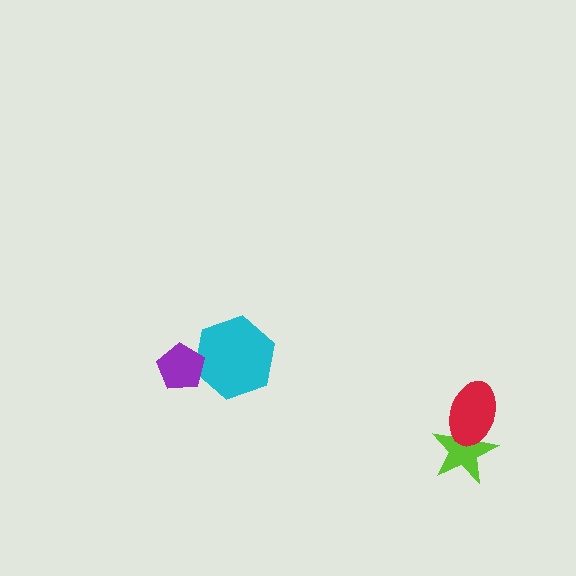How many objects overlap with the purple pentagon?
1 object overlaps with the purple pentagon.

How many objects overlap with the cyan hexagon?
1 object overlaps with the cyan hexagon.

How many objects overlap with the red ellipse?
1 object overlaps with the red ellipse.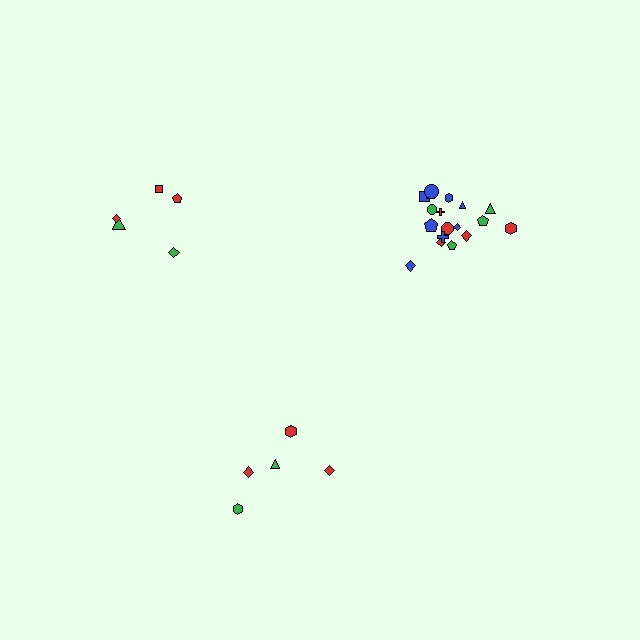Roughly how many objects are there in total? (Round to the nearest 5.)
Roughly 30 objects in total.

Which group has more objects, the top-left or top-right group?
The top-right group.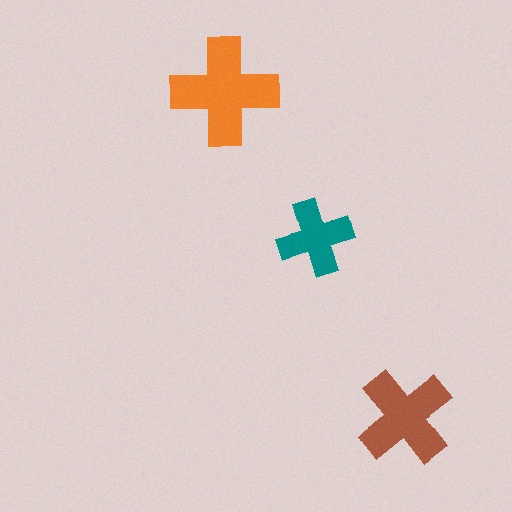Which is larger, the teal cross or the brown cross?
The brown one.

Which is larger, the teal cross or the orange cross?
The orange one.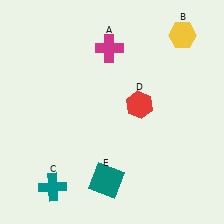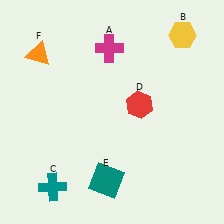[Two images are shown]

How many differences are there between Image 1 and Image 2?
There is 1 difference between the two images.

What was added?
An orange triangle (F) was added in Image 2.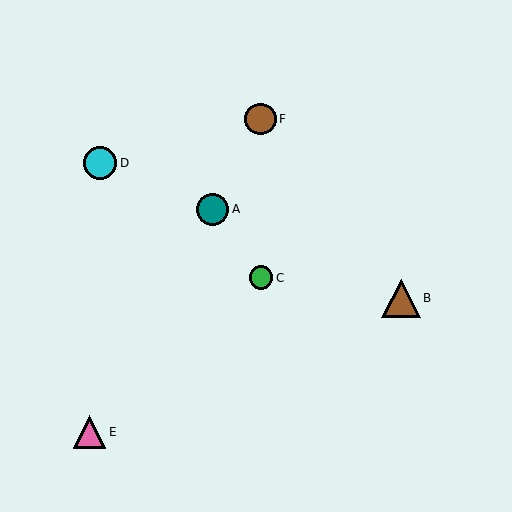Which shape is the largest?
The brown triangle (labeled B) is the largest.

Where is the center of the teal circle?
The center of the teal circle is at (212, 209).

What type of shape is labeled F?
Shape F is a brown circle.